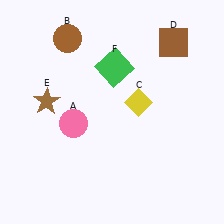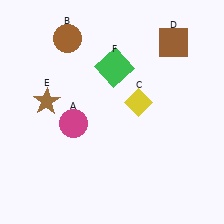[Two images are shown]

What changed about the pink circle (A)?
In Image 1, A is pink. In Image 2, it changed to magenta.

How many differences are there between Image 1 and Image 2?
There is 1 difference between the two images.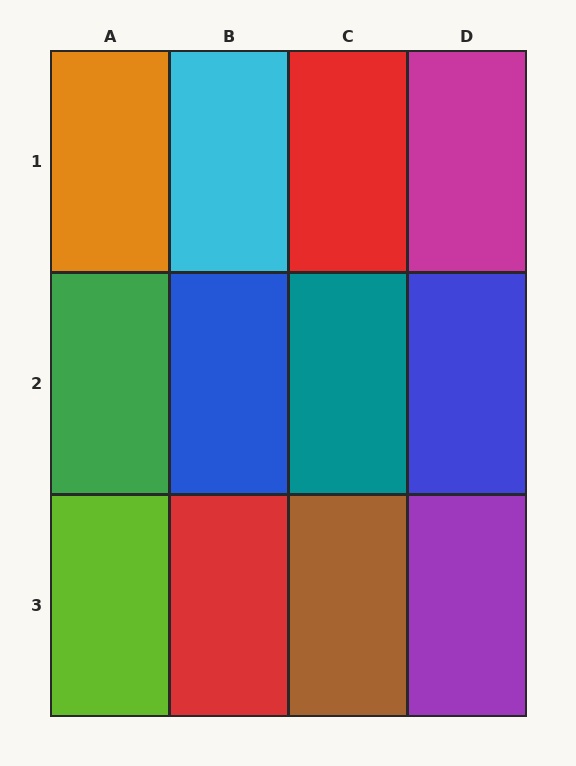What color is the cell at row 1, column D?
Magenta.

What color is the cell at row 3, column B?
Red.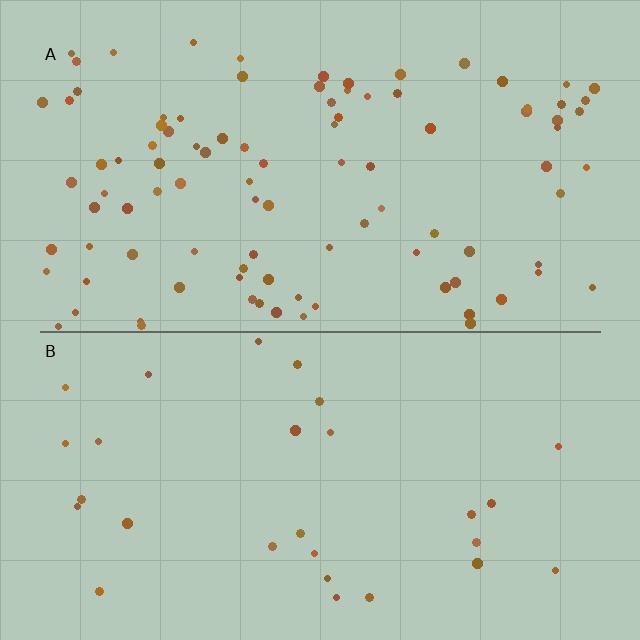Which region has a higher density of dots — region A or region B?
A (the top).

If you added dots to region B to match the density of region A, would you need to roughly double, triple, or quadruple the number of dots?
Approximately triple.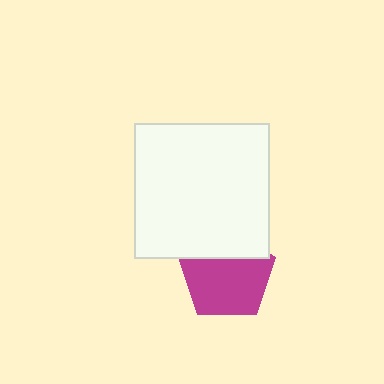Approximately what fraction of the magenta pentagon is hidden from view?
Roughly 30% of the magenta pentagon is hidden behind the white square.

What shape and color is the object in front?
The object in front is a white square.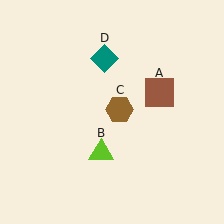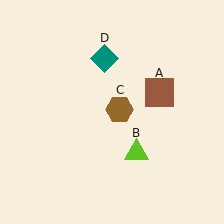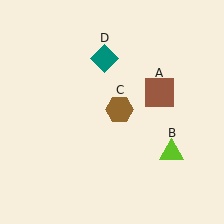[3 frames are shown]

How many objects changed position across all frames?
1 object changed position: lime triangle (object B).